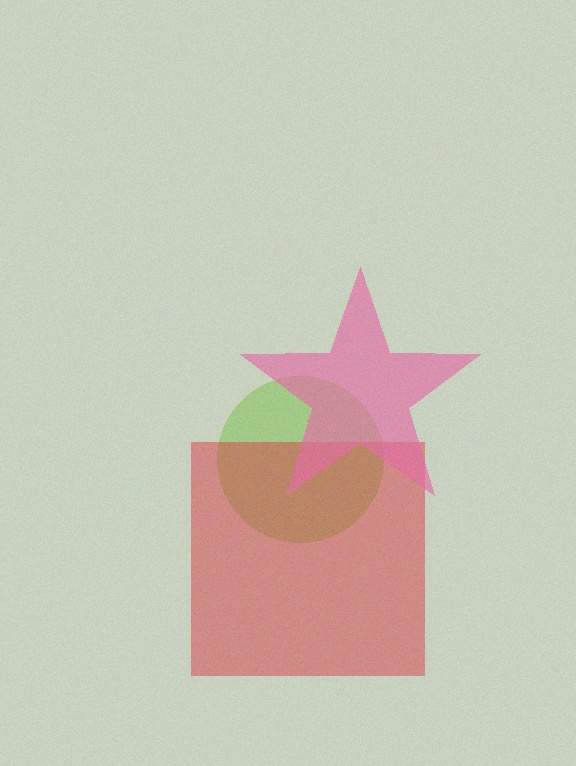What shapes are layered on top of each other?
The layered shapes are: a lime circle, a red square, a pink star.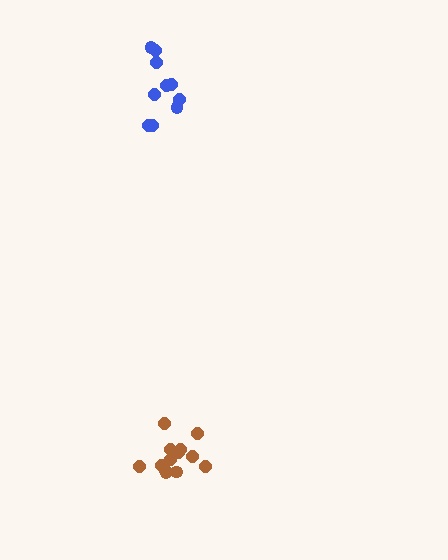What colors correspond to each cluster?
The clusters are colored: brown, blue.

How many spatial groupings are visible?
There are 2 spatial groupings.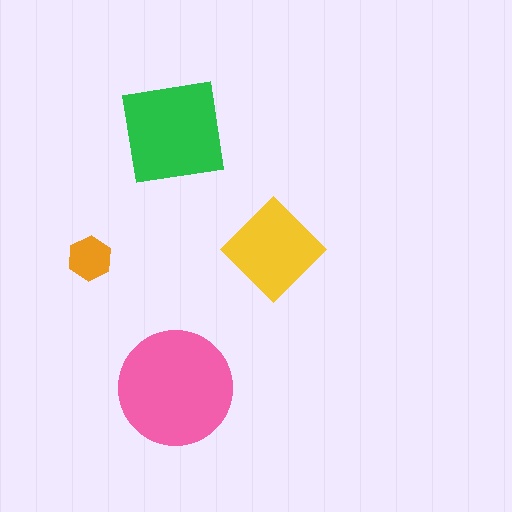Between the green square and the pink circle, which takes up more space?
The pink circle.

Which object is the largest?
The pink circle.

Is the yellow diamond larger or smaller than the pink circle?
Smaller.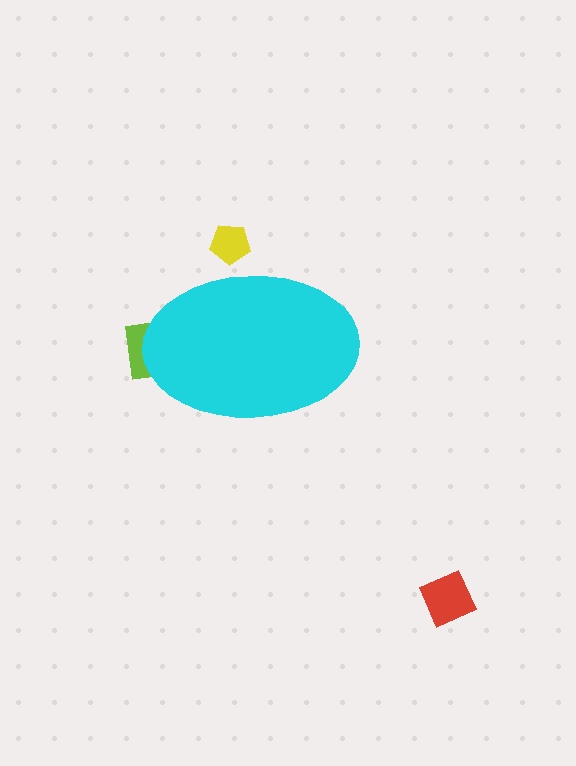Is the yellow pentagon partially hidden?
Yes, the yellow pentagon is partially hidden behind the cyan ellipse.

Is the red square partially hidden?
No, the red square is fully visible.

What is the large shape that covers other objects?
A cyan ellipse.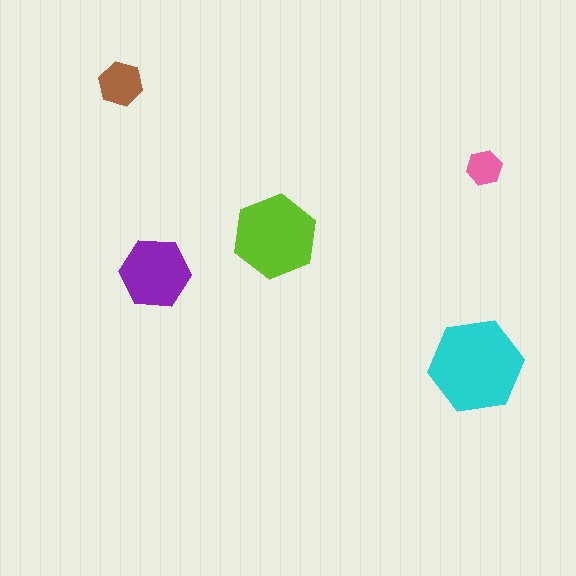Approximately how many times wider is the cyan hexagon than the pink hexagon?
About 2.5 times wider.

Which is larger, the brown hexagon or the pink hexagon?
The brown one.